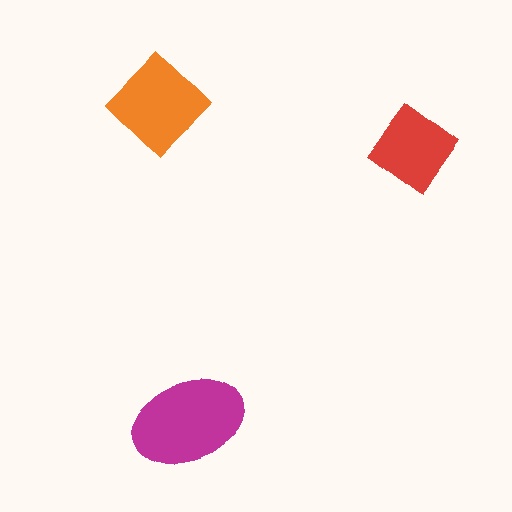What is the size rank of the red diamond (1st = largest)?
3rd.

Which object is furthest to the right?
The red diamond is rightmost.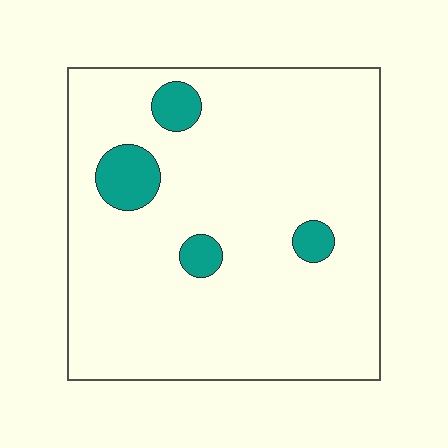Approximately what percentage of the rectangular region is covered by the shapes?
Approximately 10%.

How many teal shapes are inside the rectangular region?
4.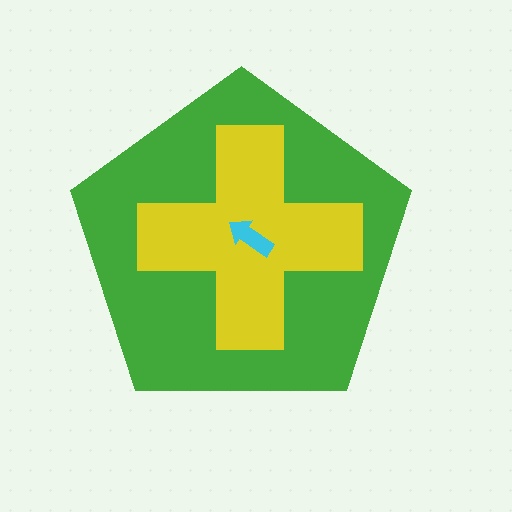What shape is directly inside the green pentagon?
The yellow cross.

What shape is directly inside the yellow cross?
The cyan arrow.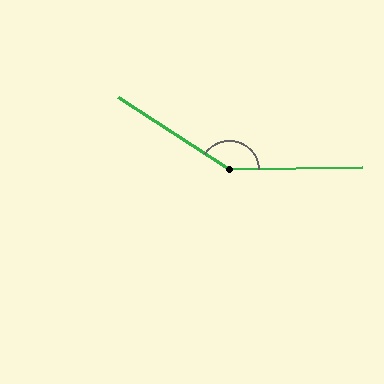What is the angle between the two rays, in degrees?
Approximately 146 degrees.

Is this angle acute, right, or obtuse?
It is obtuse.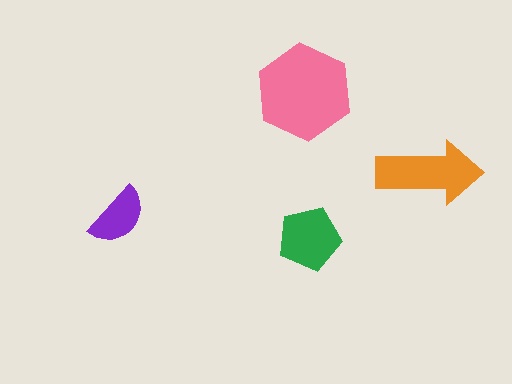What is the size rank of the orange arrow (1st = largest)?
2nd.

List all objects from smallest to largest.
The purple semicircle, the green pentagon, the orange arrow, the pink hexagon.